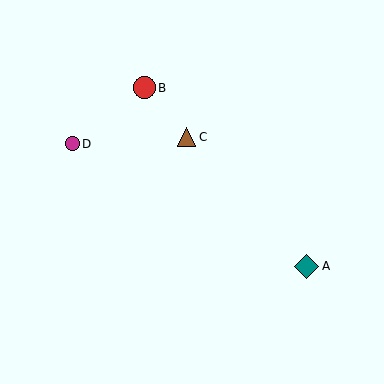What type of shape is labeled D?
Shape D is a magenta circle.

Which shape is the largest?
The teal diamond (labeled A) is the largest.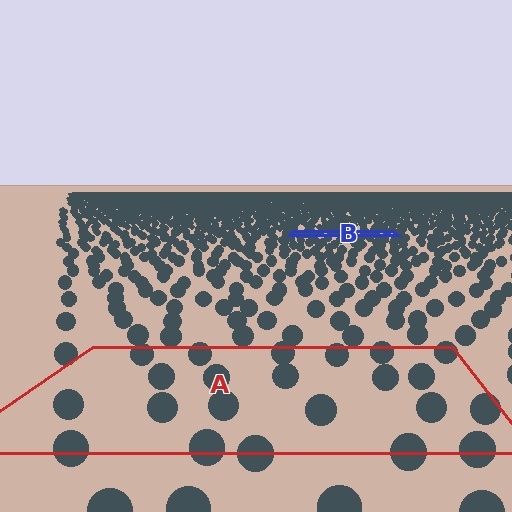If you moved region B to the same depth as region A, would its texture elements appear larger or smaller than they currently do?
They would appear larger. At a closer depth, the same texture elements are projected at a bigger on-screen size.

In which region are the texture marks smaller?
The texture marks are smaller in region B, because it is farther away.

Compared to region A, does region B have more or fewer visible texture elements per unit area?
Region B has more texture elements per unit area — they are packed more densely because it is farther away.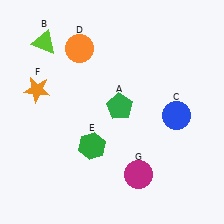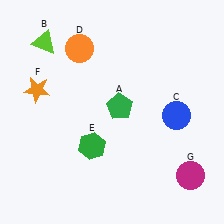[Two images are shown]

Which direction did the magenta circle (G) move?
The magenta circle (G) moved right.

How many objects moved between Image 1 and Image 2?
1 object moved between the two images.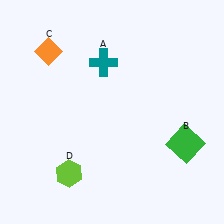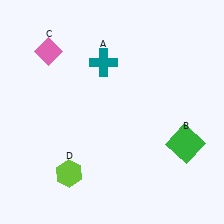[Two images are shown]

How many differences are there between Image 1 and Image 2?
There is 1 difference between the two images.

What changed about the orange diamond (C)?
In Image 1, C is orange. In Image 2, it changed to pink.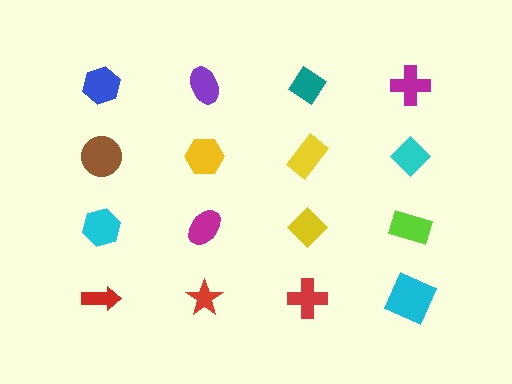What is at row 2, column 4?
A cyan diamond.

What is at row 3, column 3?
A yellow diamond.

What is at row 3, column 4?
A lime rectangle.